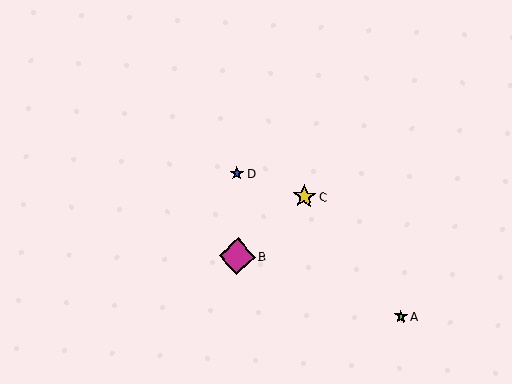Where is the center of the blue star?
The center of the blue star is at (237, 173).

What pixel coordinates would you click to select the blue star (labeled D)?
Click at (237, 173) to select the blue star D.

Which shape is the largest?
The magenta diamond (labeled B) is the largest.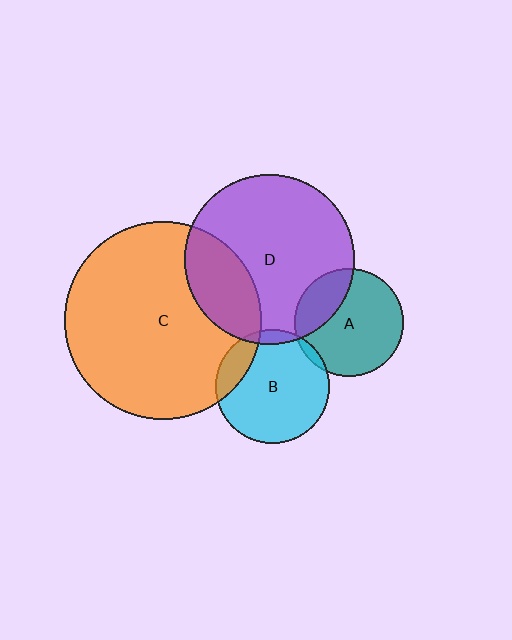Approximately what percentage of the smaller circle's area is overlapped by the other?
Approximately 5%.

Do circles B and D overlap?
Yes.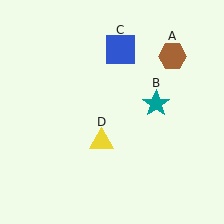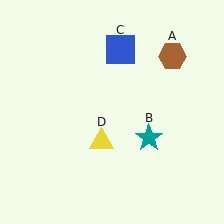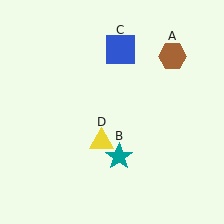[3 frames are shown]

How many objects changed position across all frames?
1 object changed position: teal star (object B).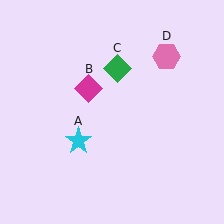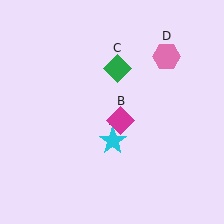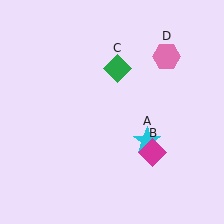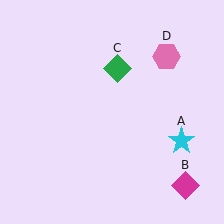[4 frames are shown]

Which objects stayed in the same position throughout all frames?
Green diamond (object C) and pink hexagon (object D) remained stationary.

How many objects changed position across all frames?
2 objects changed position: cyan star (object A), magenta diamond (object B).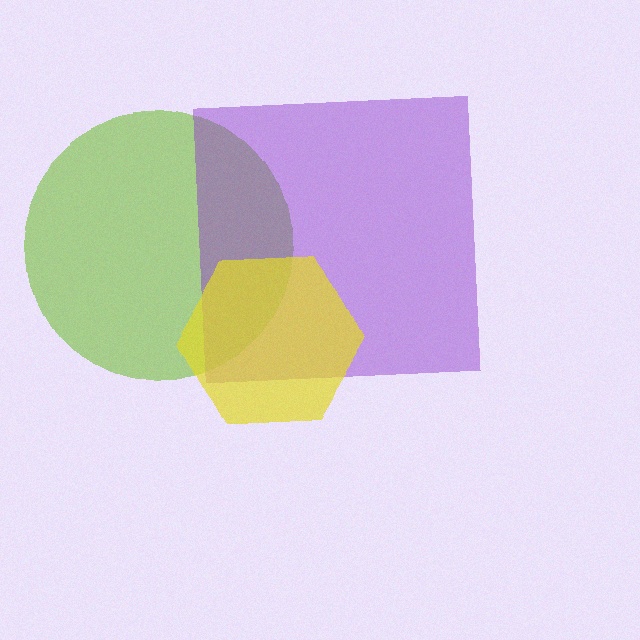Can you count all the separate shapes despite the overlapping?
Yes, there are 3 separate shapes.